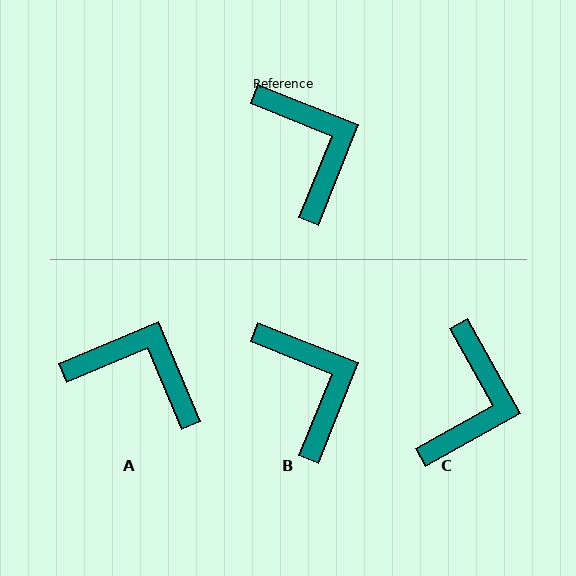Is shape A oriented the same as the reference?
No, it is off by about 45 degrees.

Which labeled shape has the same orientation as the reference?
B.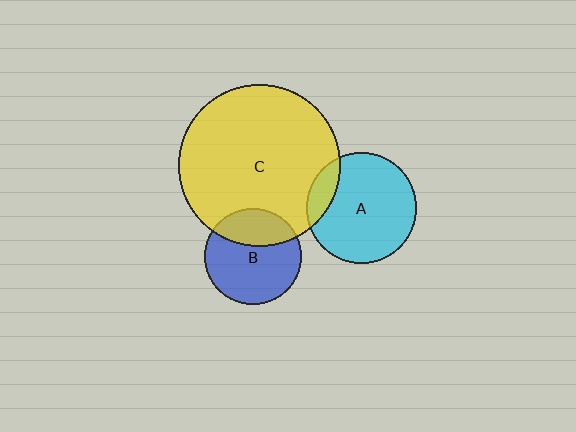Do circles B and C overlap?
Yes.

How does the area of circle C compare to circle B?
Approximately 2.8 times.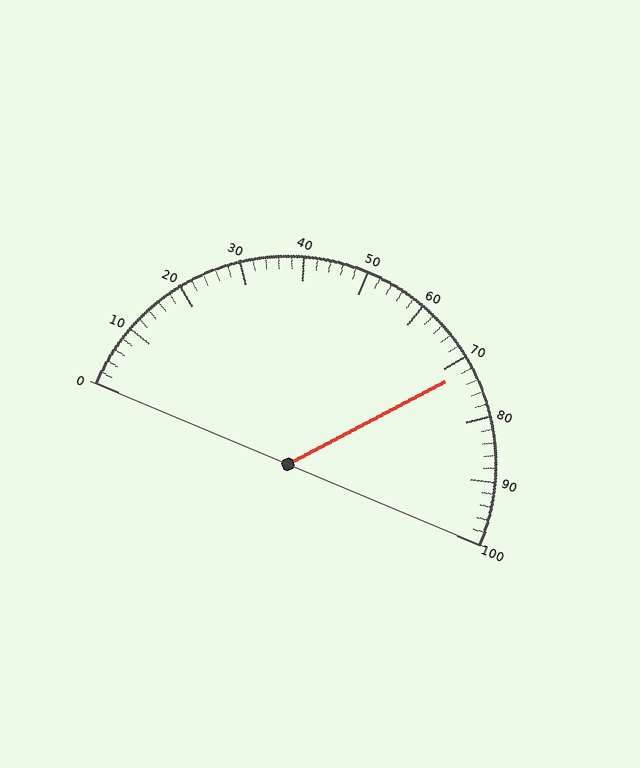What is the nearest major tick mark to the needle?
The nearest major tick mark is 70.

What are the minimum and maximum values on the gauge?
The gauge ranges from 0 to 100.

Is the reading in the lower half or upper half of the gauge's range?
The reading is in the upper half of the range (0 to 100).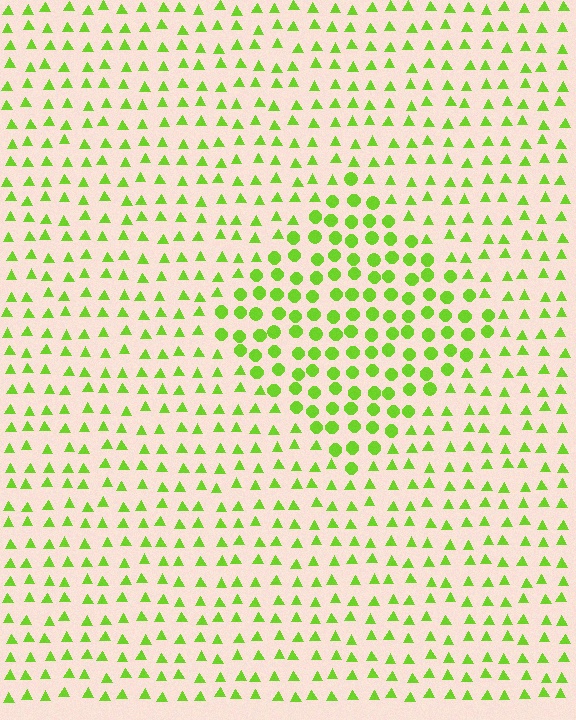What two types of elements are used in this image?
The image uses circles inside the diamond region and triangles outside it.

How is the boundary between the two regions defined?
The boundary is defined by a change in element shape: circles inside vs. triangles outside. All elements share the same color and spacing.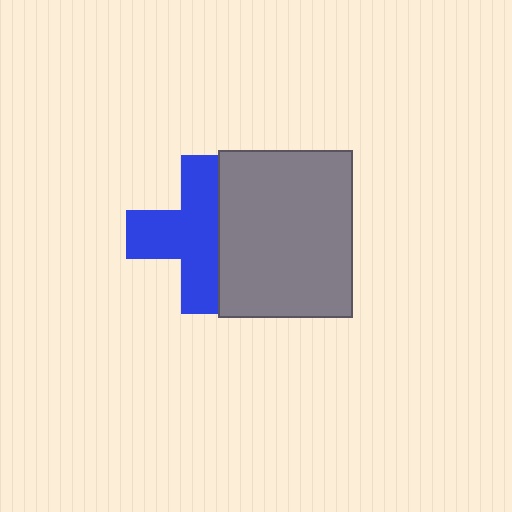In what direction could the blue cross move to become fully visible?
The blue cross could move left. That would shift it out from behind the gray rectangle entirely.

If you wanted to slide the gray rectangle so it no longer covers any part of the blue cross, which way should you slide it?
Slide it right — that is the most direct way to separate the two shapes.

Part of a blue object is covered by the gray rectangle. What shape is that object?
It is a cross.